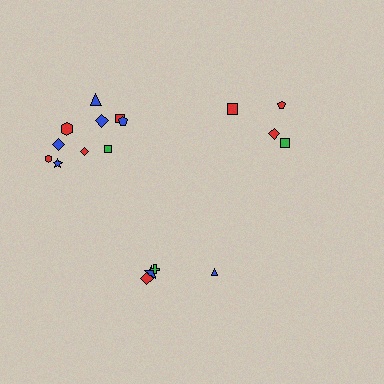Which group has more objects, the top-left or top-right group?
The top-left group.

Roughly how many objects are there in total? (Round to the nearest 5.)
Roughly 20 objects in total.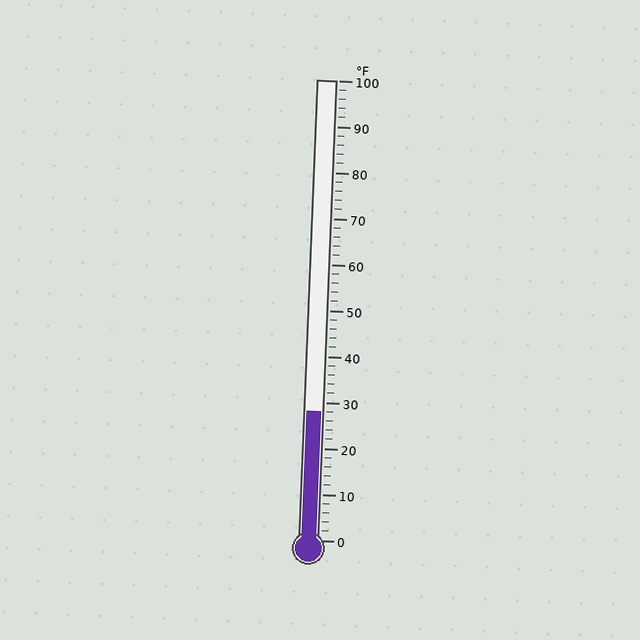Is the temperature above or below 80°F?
The temperature is below 80°F.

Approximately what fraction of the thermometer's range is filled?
The thermometer is filled to approximately 30% of its range.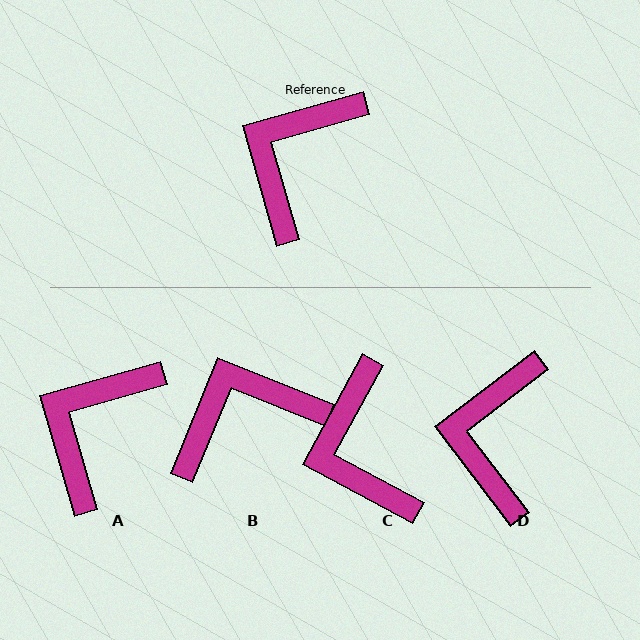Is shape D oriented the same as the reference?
No, it is off by about 21 degrees.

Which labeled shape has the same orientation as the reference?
A.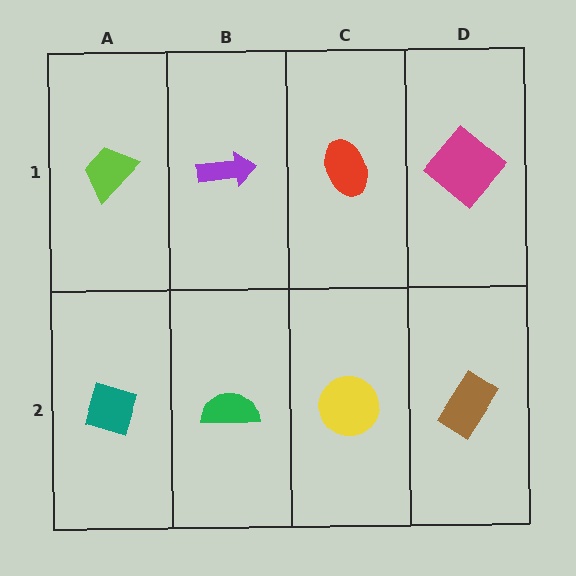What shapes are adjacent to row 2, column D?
A magenta diamond (row 1, column D), a yellow circle (row 2, column C).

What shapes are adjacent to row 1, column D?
A brown rectangle (row 2, column D), a red ellipse (row 1, column C).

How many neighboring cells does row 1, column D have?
2.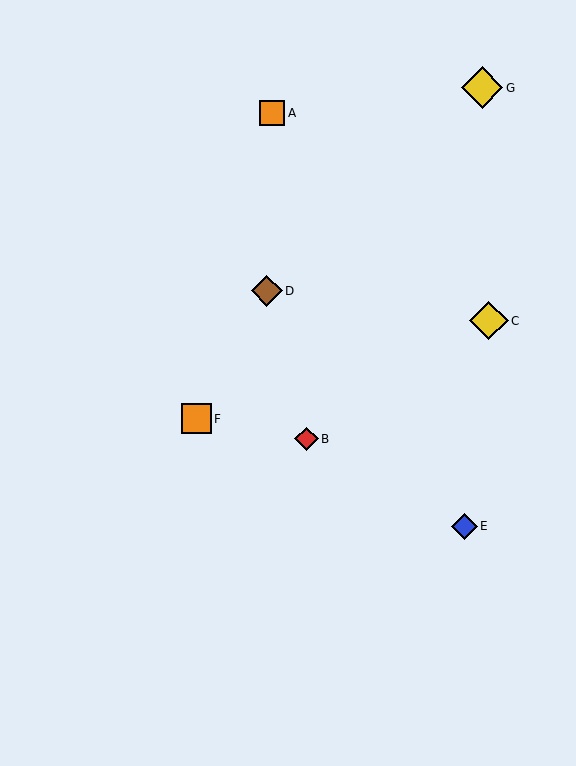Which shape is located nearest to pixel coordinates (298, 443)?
The red diamond (labeled B) at (306, 439) is nearest to that location.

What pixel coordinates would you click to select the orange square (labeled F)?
Click at (197, 419) to select the orange square F.